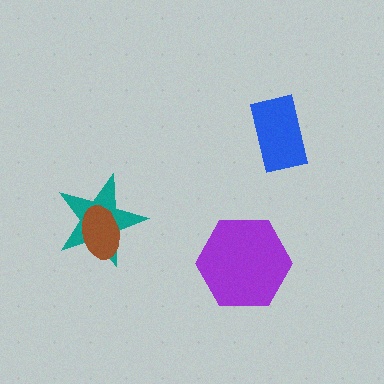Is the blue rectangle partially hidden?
No, no other shape covers it.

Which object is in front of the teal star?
The brown ellipse is in front of the teal star.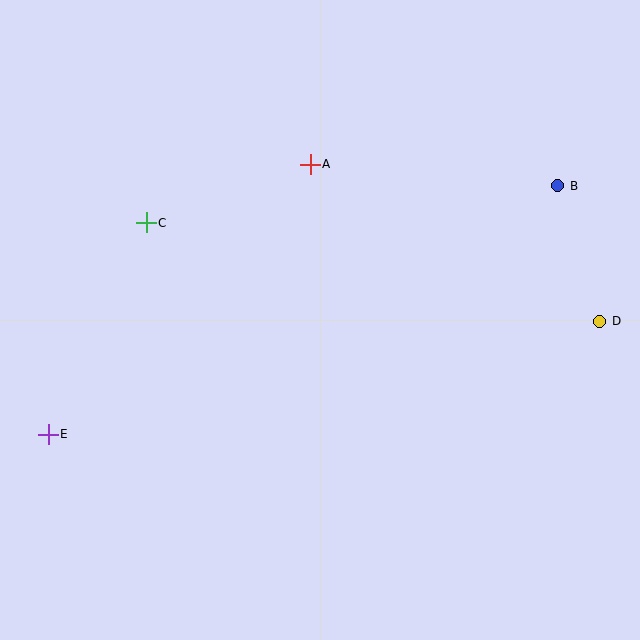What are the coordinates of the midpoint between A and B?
The midpoint between A and B is at (434, 175).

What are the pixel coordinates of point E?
Point E is at (48, 434).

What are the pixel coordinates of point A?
Point A is at (310, 164).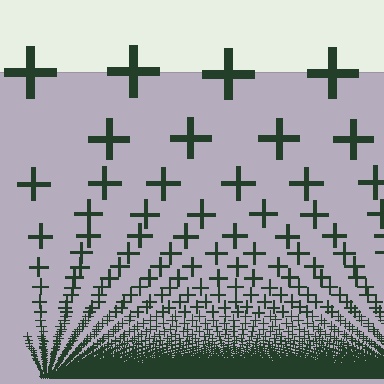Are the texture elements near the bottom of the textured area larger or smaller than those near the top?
Smaller. The gradient is inverted — elements near the bottom are smaller and denser.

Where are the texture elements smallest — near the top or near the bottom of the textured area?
Near the bottom.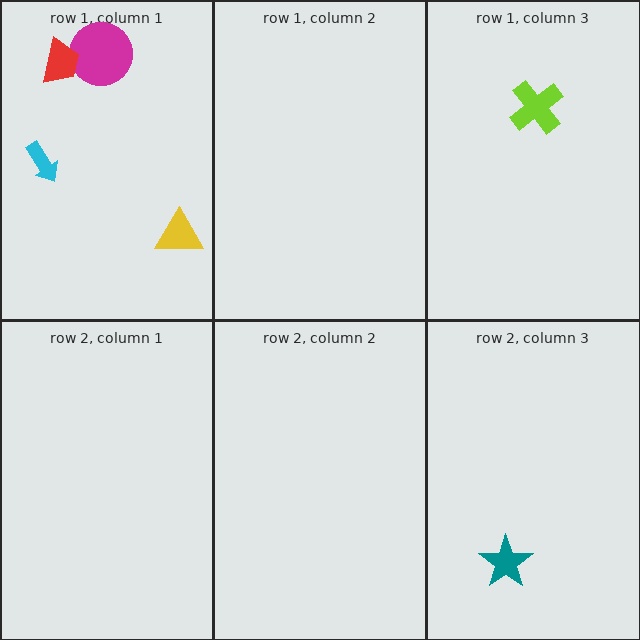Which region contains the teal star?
The row 2, column 3 region.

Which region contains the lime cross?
The row 1, column 3 region.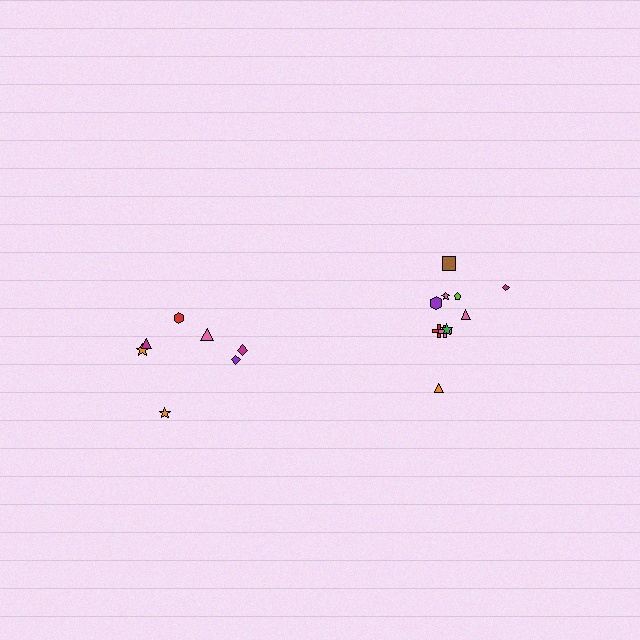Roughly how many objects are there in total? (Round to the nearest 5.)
Roughly 15 objects in total.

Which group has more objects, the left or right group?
The right group.